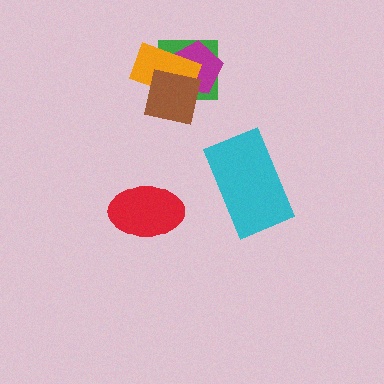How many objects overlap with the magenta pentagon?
3 objects overlap with the magenta pentagon.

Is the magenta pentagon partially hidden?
Yes, it is partially covered by another shape.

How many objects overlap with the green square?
3 objects overlap with the green square.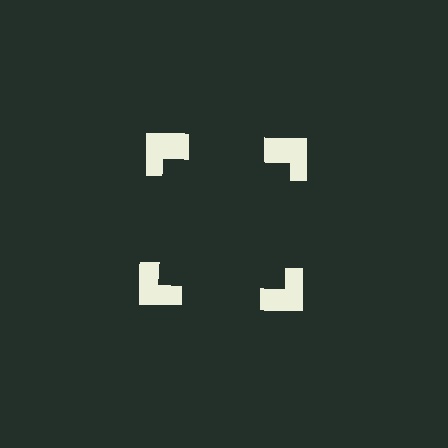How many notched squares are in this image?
There are 4 — one at each vertex of the illusory square.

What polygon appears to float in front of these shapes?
An illusory square — its edges are inferred from the aligned wedge cuts in the notched squares, not physically drawn.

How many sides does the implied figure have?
4 sides.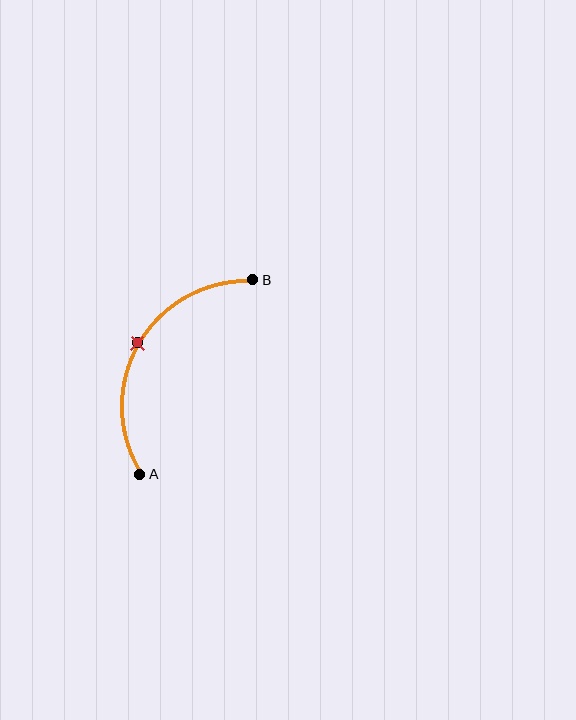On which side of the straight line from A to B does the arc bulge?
The arc bulges to the left of the straight line connecting A and B.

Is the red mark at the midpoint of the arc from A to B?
Yes. The red mark lies on the arc at equal arc-length from both A and B — it is the arc midpoint.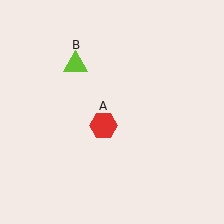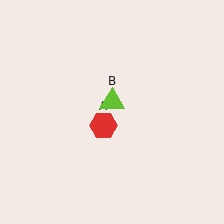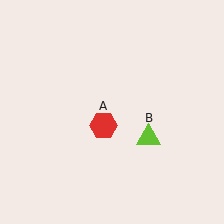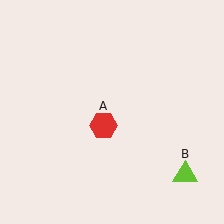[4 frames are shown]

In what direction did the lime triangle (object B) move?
The lime triangle (object B) moved down and to the right.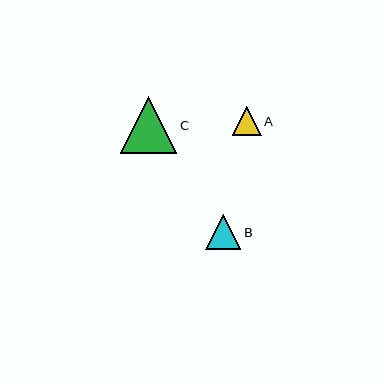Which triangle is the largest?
Triangle C is the largest with a size of approximately 57 pixels.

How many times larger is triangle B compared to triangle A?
Triangle B is approximately 1.2 times the size of triangle A.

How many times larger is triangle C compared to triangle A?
Triangle C is approximately 2.0 times the size of triangle A.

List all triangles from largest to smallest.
From largest to smallest: C, B, A.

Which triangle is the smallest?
Triangle A is the smallest with a size of approximately 29 pixels.